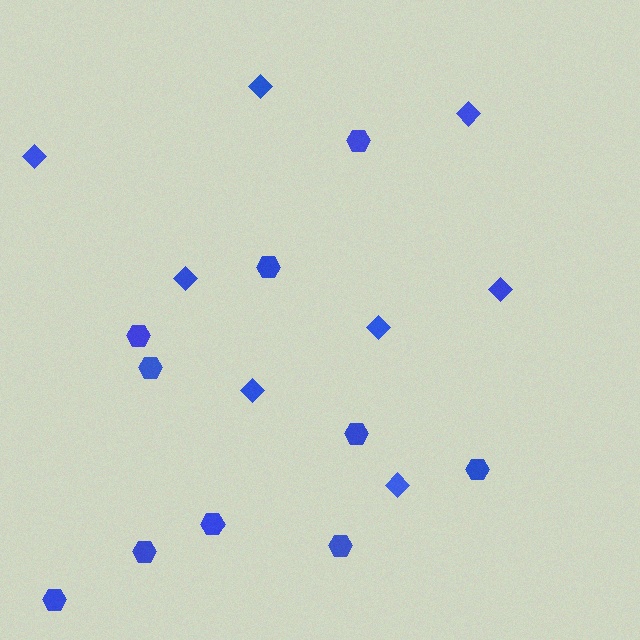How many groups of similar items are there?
There are 2 groups: one group of diamonds (8) and one group of hexagons (10).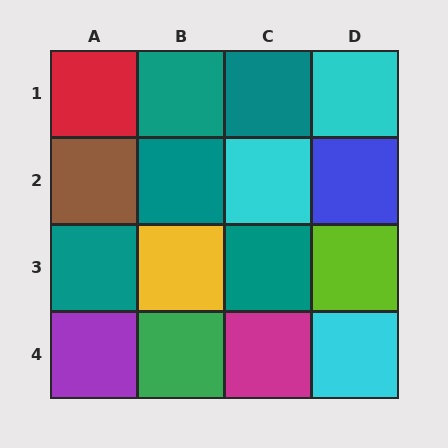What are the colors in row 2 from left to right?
Brown, teal, cyan, blue.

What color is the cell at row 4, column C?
Magenta.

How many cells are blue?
1 cell is blue.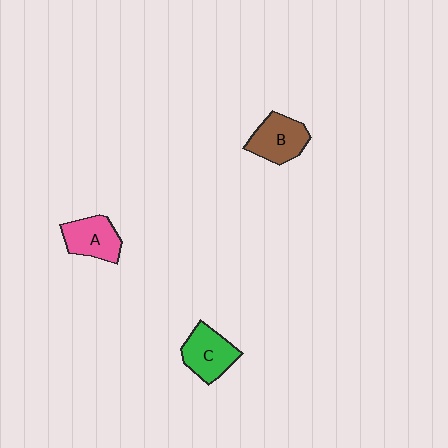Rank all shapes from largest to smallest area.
From largest to smallest: C (green), B (brown), A (pink).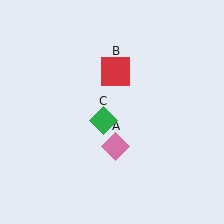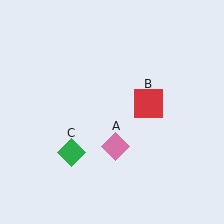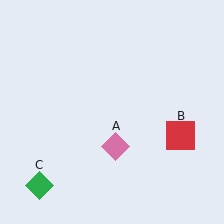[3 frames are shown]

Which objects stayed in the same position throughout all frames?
Pink diamond (object A) remained stationary.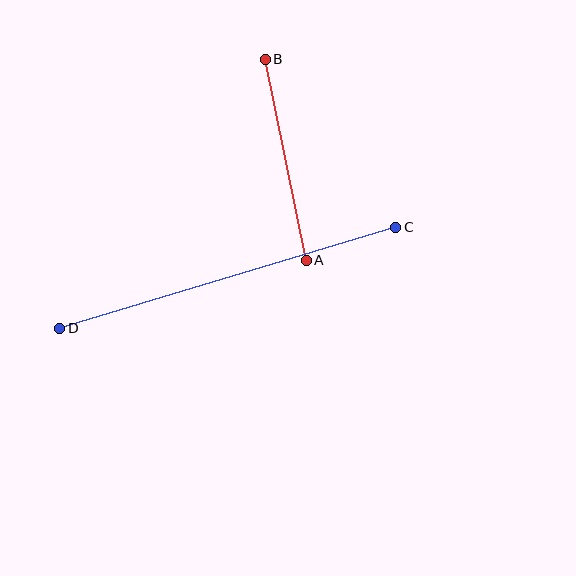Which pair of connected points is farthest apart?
Points C and D are farthest apart.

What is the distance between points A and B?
The distance is approximately 205 pixels.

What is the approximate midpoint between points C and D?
The midpoint is at approximately (228, 278) pixels.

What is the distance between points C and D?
The distance is approximately 351 pixels.